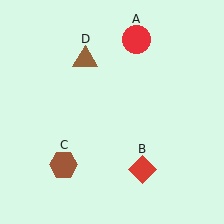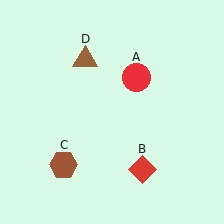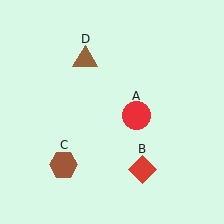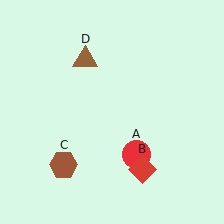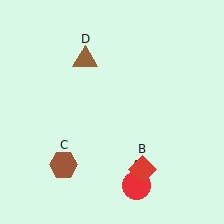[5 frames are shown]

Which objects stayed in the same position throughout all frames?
Red diamond (object B) and brown hexagon (object C) and brown triangle (object D) remained stationary.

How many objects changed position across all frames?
1 object changed position: red circle (object A).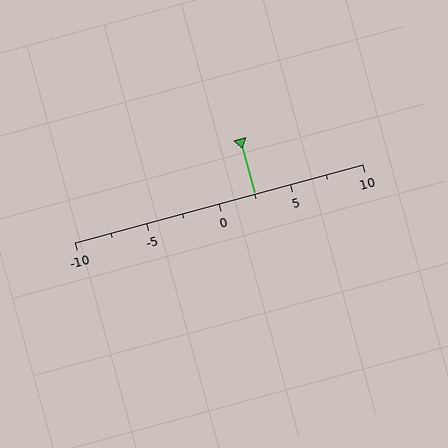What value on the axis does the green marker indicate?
The marker indicates approximately 2.5.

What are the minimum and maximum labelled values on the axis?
The axis runs from -10 to 10.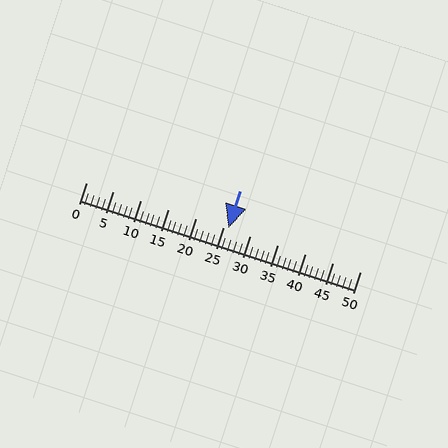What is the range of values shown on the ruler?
The ruler shows values from 0 to 50.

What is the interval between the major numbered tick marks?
The major tick marks are spaced 5 units apart.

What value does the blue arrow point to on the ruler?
The blue arrow points to approximately 26.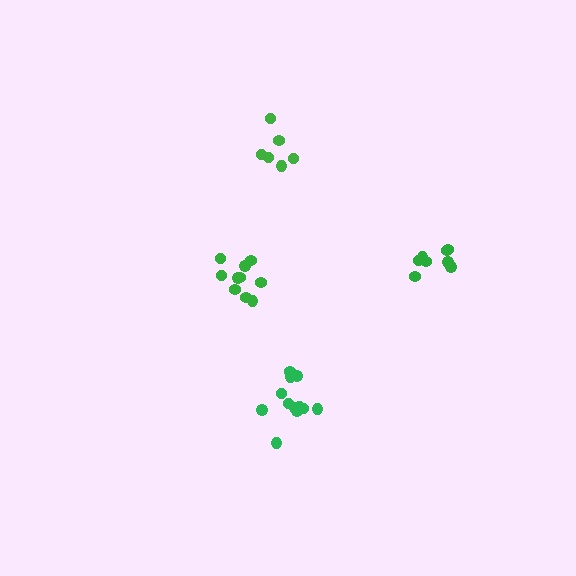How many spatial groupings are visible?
There are 4 spatial groupings.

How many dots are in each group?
Group 1: 12 dots, Group 2: 8 dots, Group 3: 10 dots, Group 4: 6 dots (36 total).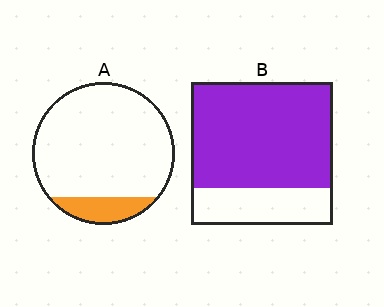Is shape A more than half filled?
No.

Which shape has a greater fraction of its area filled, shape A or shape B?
Shape B.